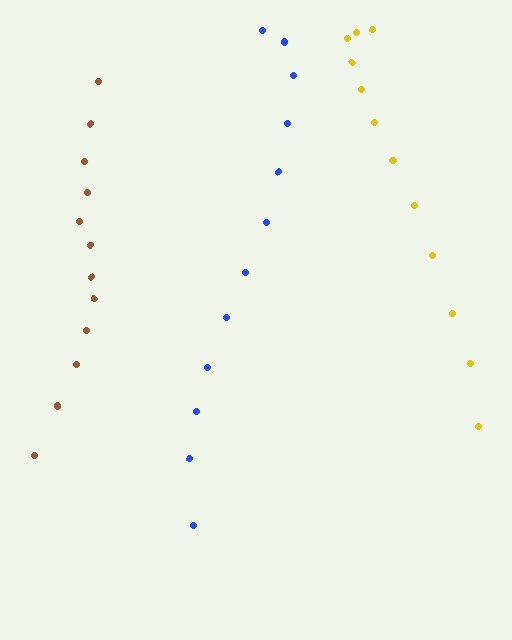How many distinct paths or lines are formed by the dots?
There are 3 distinct paths.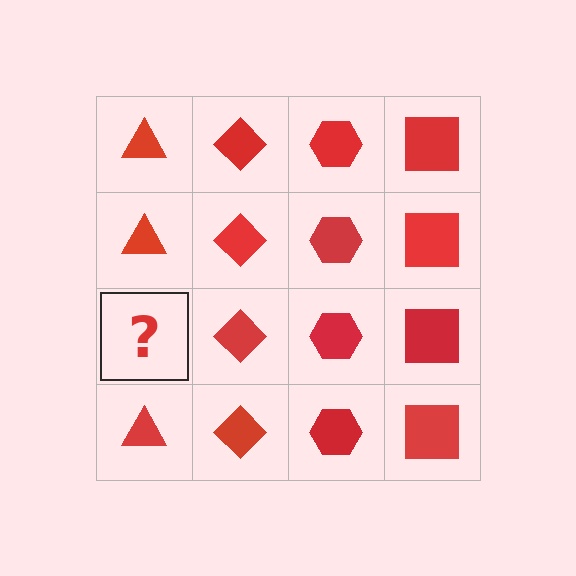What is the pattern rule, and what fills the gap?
The rule is that each column has a consistent shape. The gap should be filled with a red triangle.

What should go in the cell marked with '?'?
The missing cell should contain a red triangle.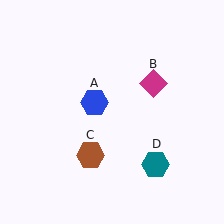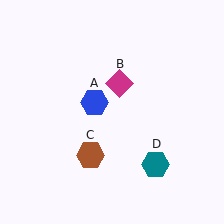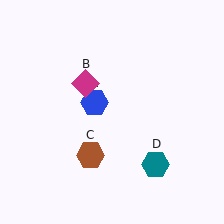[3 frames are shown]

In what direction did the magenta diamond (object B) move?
The magenta diamond (object B) moved left.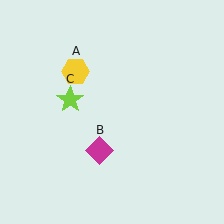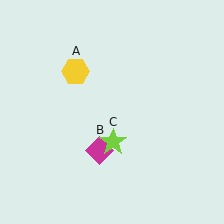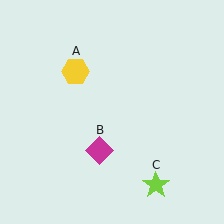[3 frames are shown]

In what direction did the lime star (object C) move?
The lime star (object C) moved down and to the right.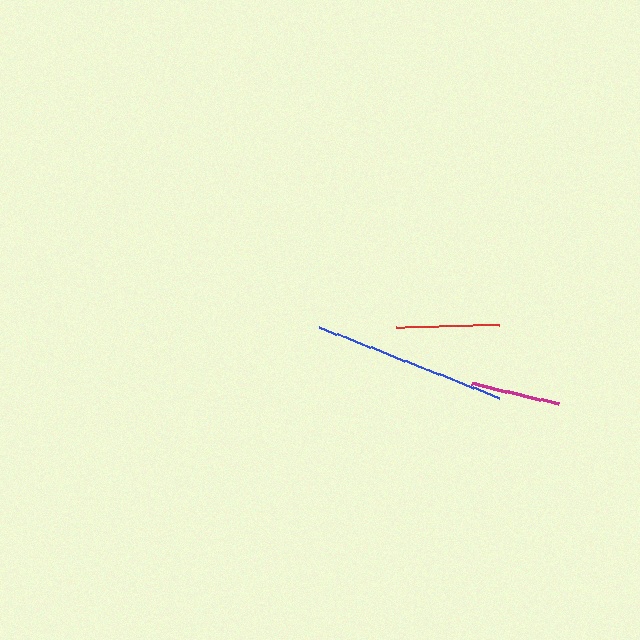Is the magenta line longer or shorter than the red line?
The red line is longer than the magenta line.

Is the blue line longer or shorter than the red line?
The blue line is longer than the red line.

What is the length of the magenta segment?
The magenta segment is approximately 89 pixels long.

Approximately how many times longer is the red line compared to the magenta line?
The red line is approximately 1.2 times the length of the magenta line.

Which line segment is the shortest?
The magenta line is the shortest at approximately 89 pixels.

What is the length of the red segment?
The red segment is approximately 103 pixels long.